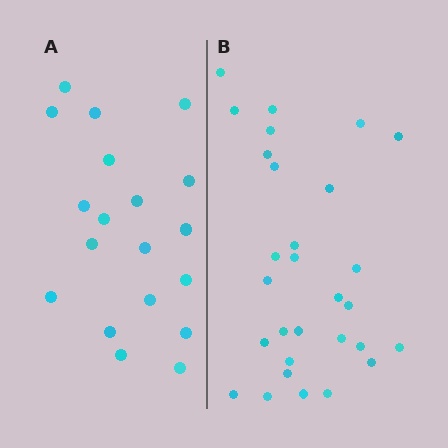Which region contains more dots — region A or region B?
Region B (the right region) has more dots.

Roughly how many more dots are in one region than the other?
Region B has roughly 10 or so more dots than region A.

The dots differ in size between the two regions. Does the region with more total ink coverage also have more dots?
No. Region A has more total ink coverage because its dots are larger, but region B actually contains more individual dots. Total area can be misleading — the number of items is what matters here.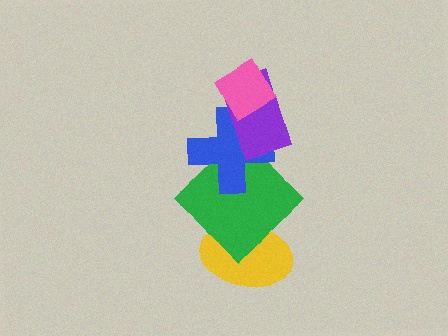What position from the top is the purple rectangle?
The purple rectangle is 2nd from the top.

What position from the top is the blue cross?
The blue cross is 3rd from the top.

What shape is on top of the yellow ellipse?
The green diamond is on top of the yellow ellipse.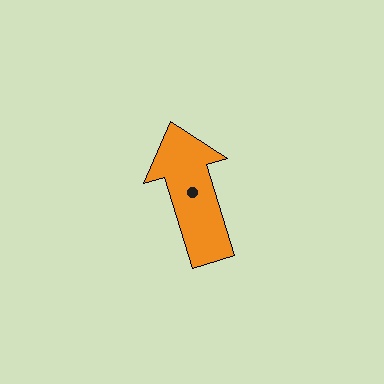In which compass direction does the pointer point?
North.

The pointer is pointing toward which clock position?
Roughly 11 o'clock.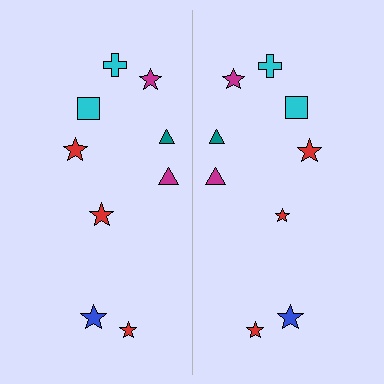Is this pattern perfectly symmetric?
No, the pattern is not perfectly symmetric. The red star on the right side has a different size than its mirror counterpart.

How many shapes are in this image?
There are 18 shapes in this image.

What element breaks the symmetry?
The red star on the right side has a different size than its mirror counterpart.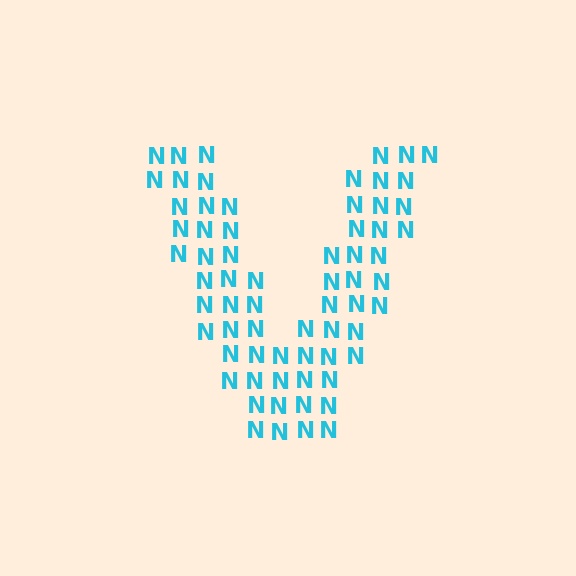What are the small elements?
The small elements are letter N's.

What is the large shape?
The large shape is the letter V.